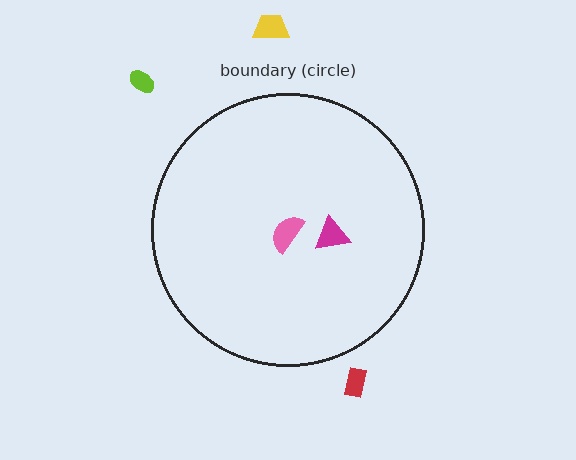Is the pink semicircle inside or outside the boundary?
Inside.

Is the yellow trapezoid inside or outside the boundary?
Outside.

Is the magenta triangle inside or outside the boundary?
Inside.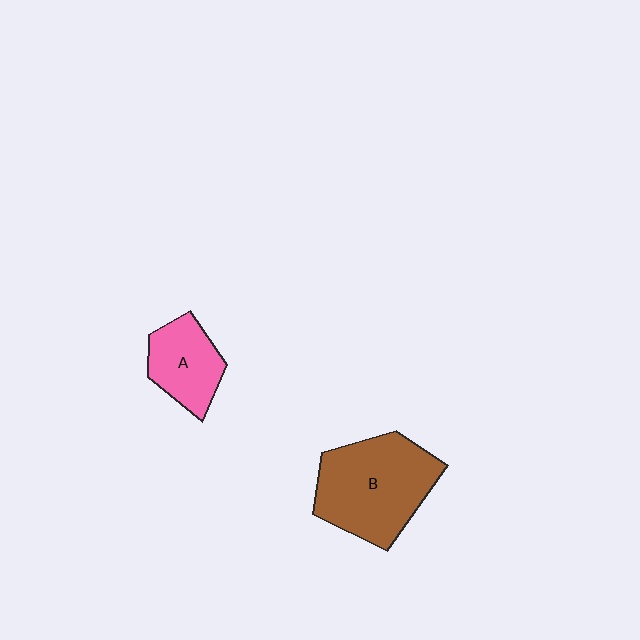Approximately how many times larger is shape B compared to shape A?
Approximately 1.9 times.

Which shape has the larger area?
Shape B (brown).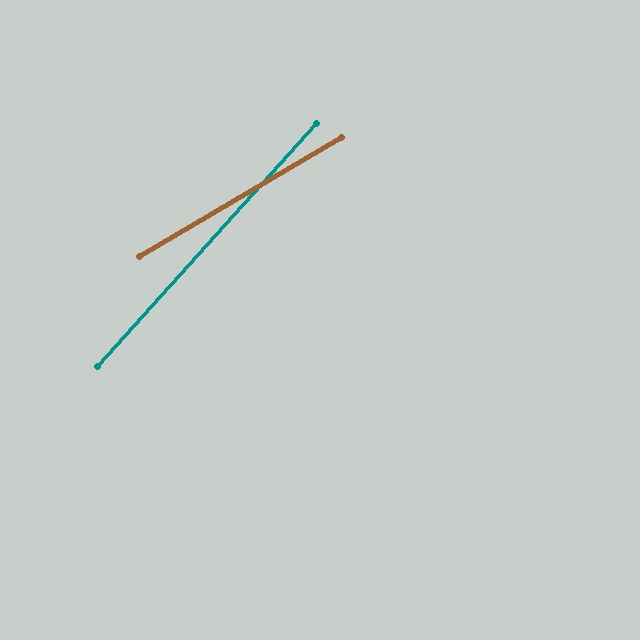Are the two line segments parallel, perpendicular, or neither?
Neither parallel nor perpendicular — they differ by about 17°.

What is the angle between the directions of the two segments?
Approximately 17 degrees.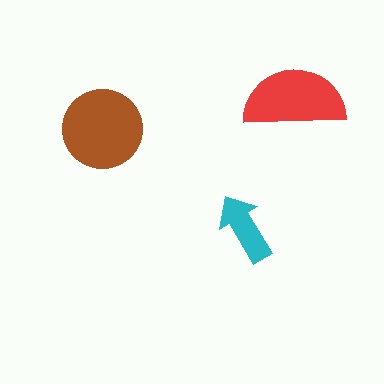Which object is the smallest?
The cyan arrow.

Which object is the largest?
The brown circle.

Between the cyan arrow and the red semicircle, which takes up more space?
The red semicircle.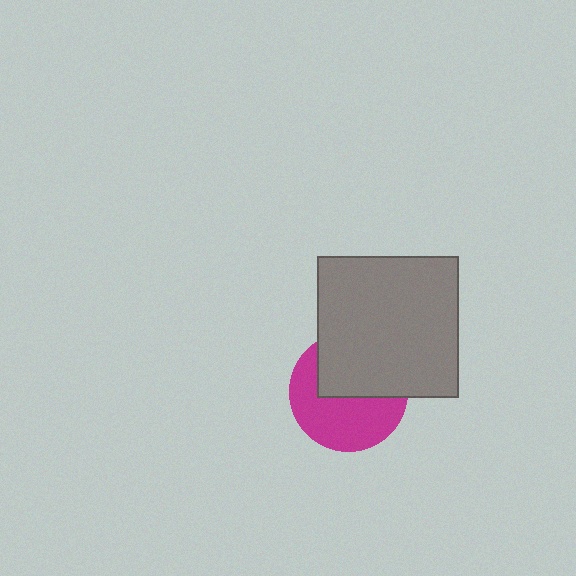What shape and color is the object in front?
The object in front is a gray square.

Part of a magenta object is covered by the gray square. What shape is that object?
It is a circle.